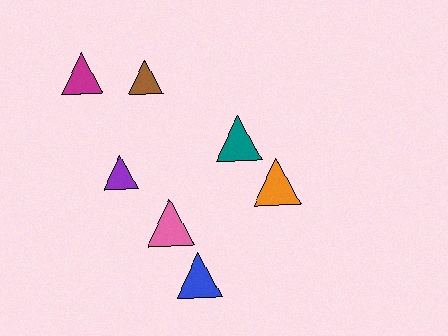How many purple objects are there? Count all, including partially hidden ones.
There is 1 purple object.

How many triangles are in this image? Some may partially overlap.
There are 7 triangles.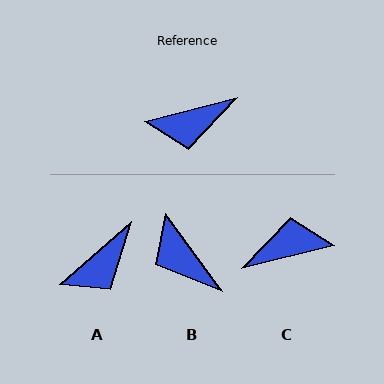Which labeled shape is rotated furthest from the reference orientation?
C, about 179 degrees away.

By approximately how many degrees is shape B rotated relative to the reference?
Approximately 68 degrees clockwise.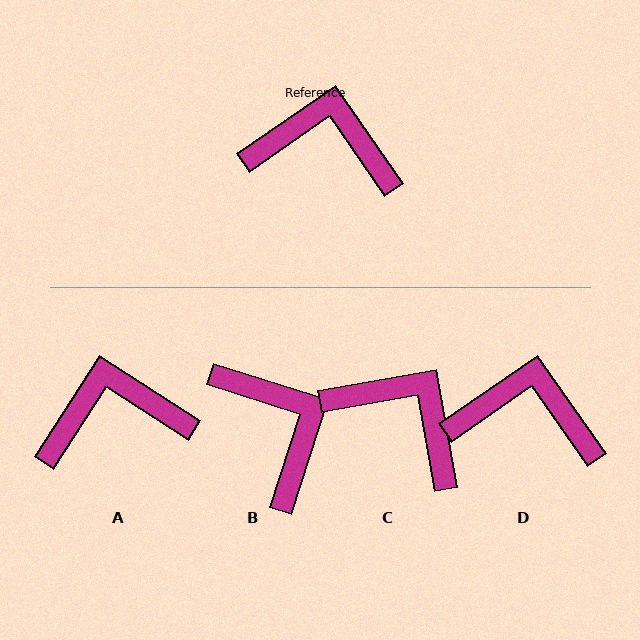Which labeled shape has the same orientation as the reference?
D.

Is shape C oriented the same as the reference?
No, it is off by about 25 degrees.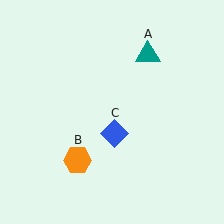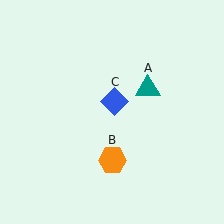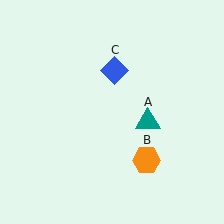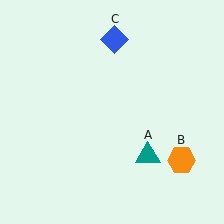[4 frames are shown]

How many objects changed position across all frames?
3 objects changed position: teal triangle (object A), orange hexagon (object B), blue diamond (object C).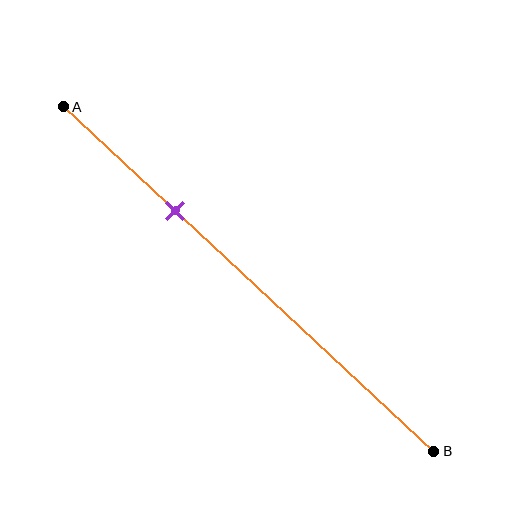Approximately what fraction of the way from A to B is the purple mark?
The purple mark is approximately 30% of the way from A to B.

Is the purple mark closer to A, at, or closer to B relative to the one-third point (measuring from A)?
The purple mark is closer to point A than the one-third point of segment AB.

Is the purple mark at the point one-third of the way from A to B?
No, the mark is at about 30% from A, not at the 33% one-third point.